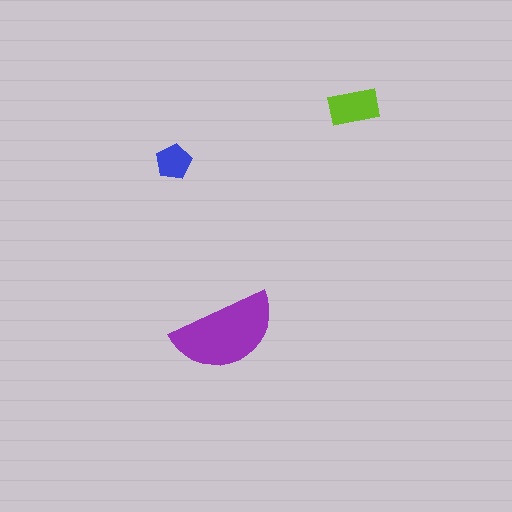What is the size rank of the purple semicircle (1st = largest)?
1st.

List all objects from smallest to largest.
The blue pentagon, the lime rectangle, the purple semicircle.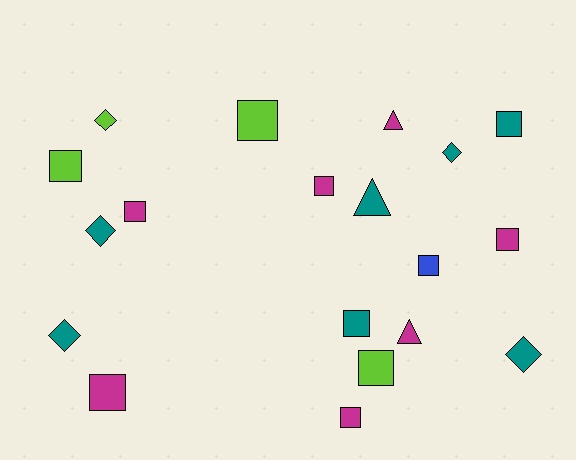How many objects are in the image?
There are 19 objects.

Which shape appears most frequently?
Square, with 11 objects.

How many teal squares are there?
There are 2 teal squares.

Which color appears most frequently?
Teal, with 7 objects.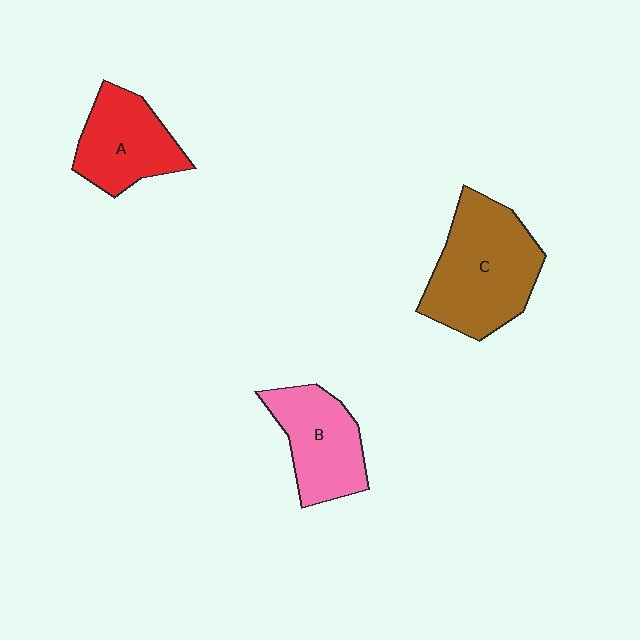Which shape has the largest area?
Shape C (brown).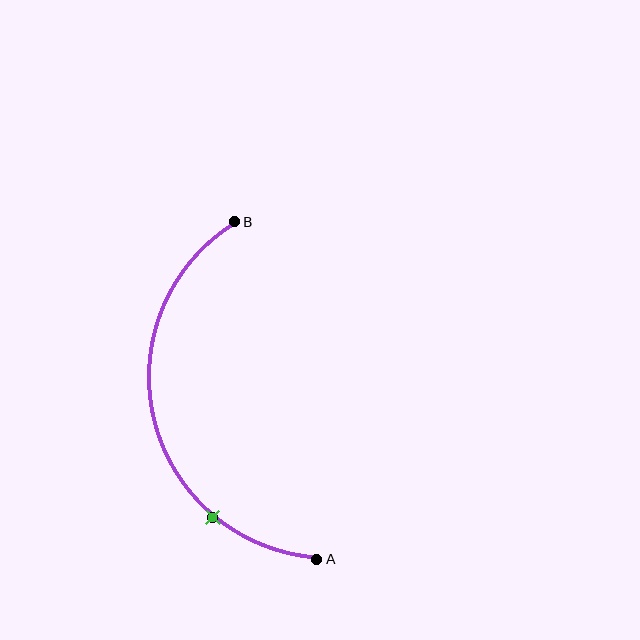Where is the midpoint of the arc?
The arc midpoint is the point on the curve farthest from the straight line joining A and B. It sits to the left of that line.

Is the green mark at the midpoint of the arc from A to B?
No. The green mark lies on the arc but is closer to endpoint A. The arc midpoint would be at the point on the curve equidistant along the arc from both A and B.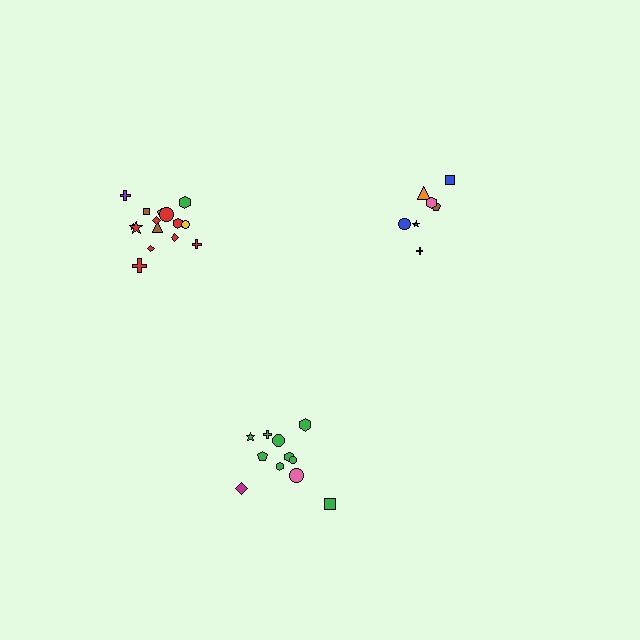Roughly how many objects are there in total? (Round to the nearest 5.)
Roughly 35 objects in total.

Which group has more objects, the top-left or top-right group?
The top-left group.